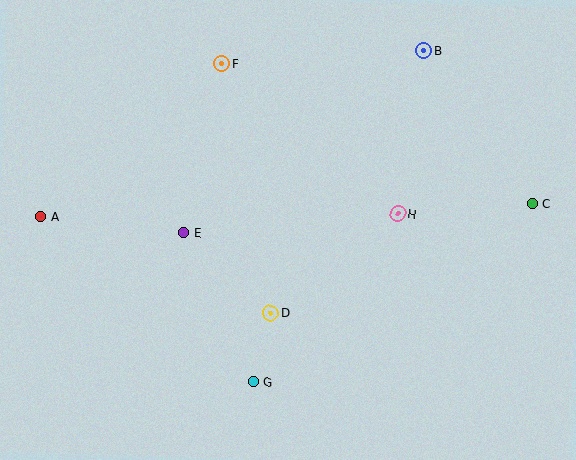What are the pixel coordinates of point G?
Point G is at (253, 382).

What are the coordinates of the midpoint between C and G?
The midpoint between C and G is at (392, 293).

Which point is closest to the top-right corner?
Point B is closest to the top-right corner.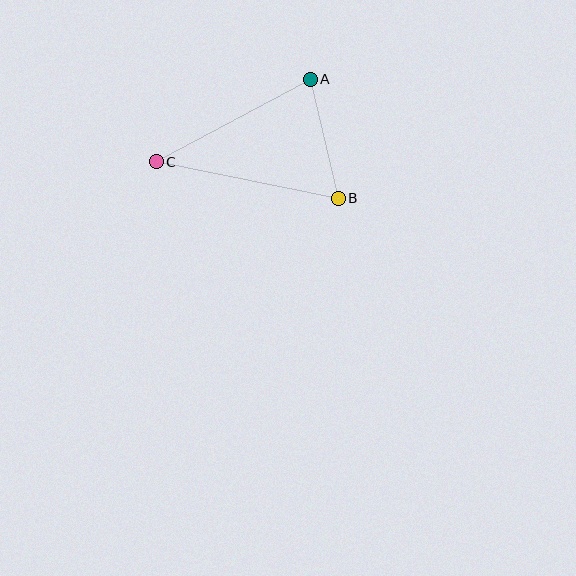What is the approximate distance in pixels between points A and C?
The distance between A and C is approximately 175 pixels.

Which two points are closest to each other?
Points A and B are closest to each other.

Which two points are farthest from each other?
Points B and C are farthest from each other.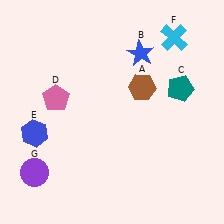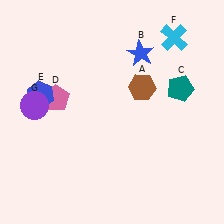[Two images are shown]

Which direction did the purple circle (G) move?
The purple circle (G) moved up.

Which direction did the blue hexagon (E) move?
The blue hexagon (E) moved up.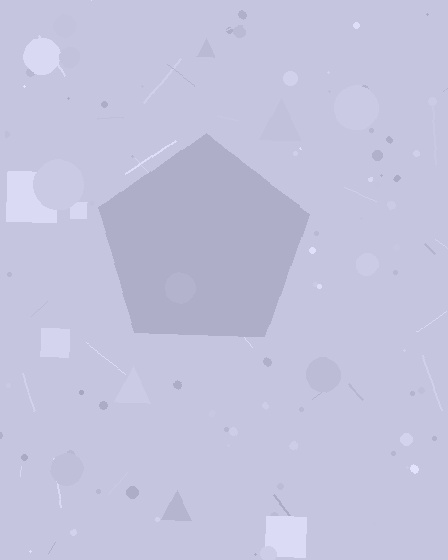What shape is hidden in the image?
A pentagon is hidden in the image.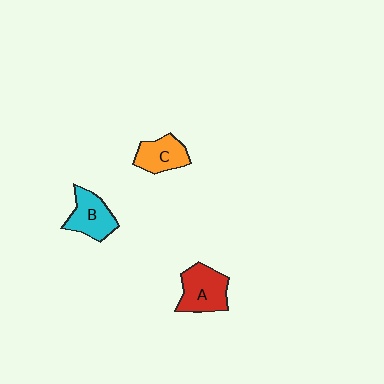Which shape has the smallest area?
Shape C (orange).